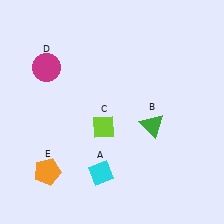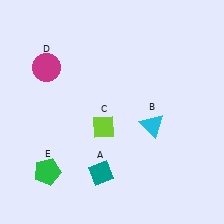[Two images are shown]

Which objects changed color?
A changed from cyan to teal. B changed from green to cyan. E changed from orange to green.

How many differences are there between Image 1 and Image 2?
There are 3 differences between the two images.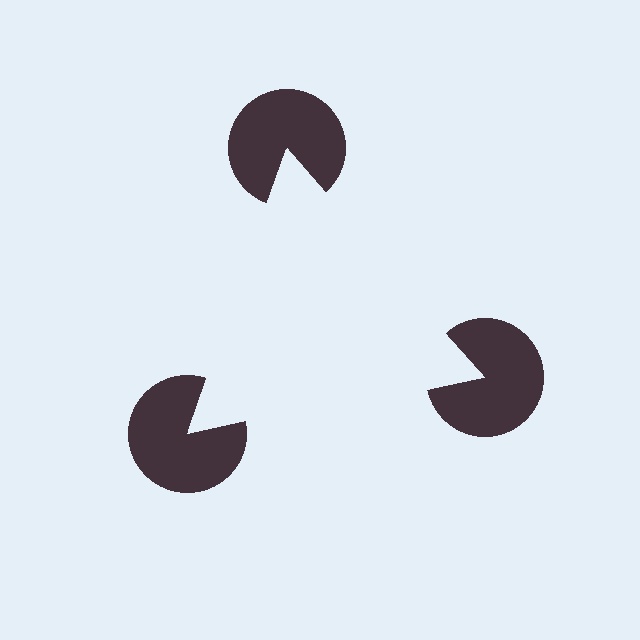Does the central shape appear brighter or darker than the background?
It typically appears slightly brighter than the background, even though no actual brightness change is drawn.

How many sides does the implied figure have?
3 sides.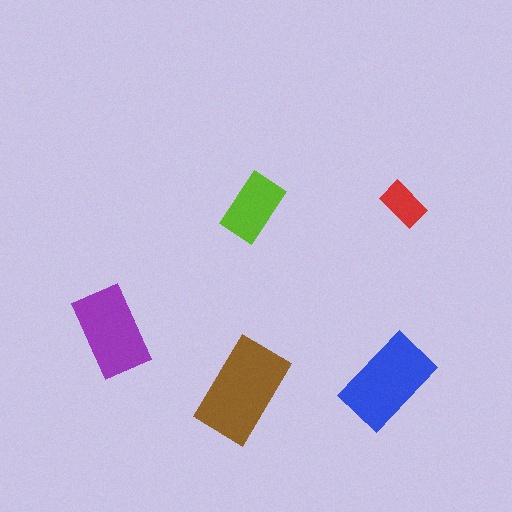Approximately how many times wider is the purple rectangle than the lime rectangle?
About 1.5 times wider.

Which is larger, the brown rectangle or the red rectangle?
The brown one.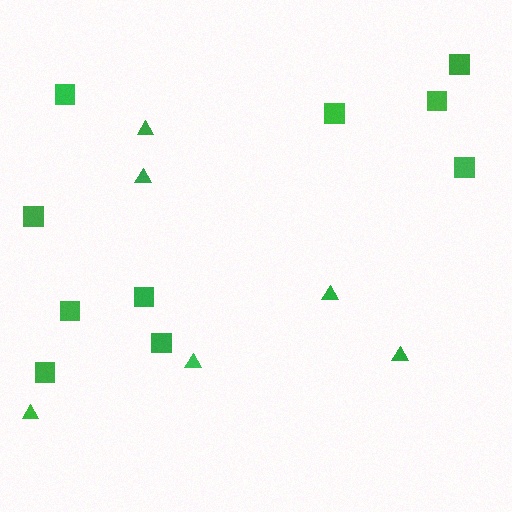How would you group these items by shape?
There are 2 groups: one group of triangles (6) and one group of squares (10).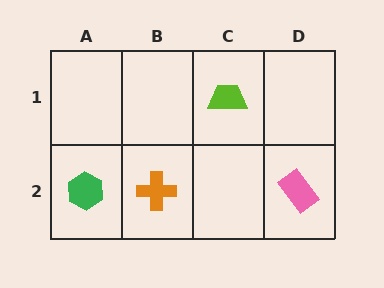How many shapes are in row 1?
1 shape.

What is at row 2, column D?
A pink rectangle.